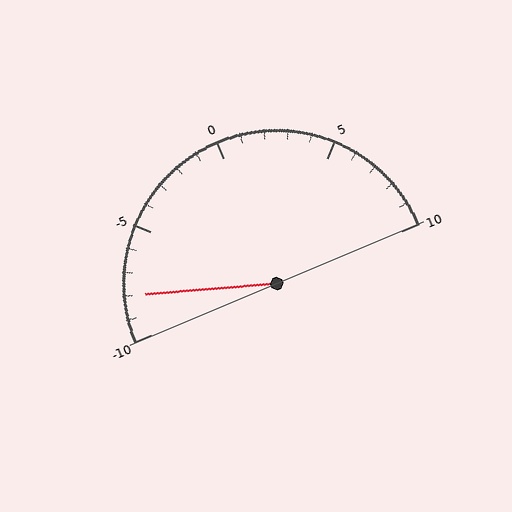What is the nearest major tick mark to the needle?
The nearest major tick mark is -10.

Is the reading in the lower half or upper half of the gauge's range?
The reading is in the lower half of the range (-10 to 10).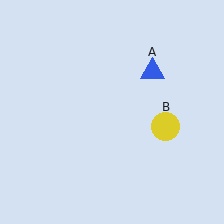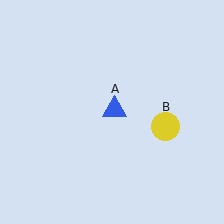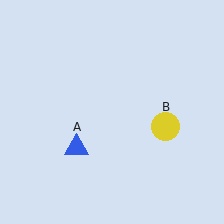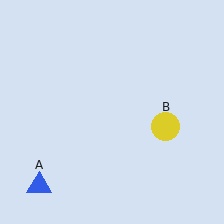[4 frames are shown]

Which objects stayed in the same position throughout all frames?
Yellow circle (object B) remained stationary.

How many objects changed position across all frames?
1 object changed position: blue triangle (object A).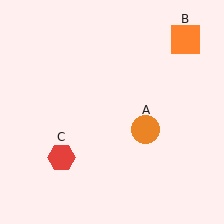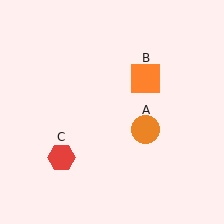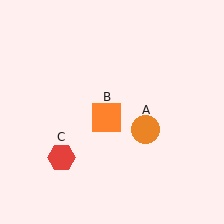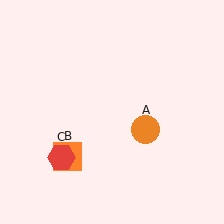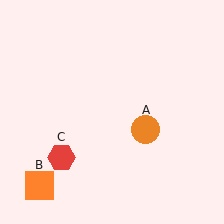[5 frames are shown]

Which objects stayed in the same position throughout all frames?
Orange circle (object A) and red hexagon (object C) remained stationary.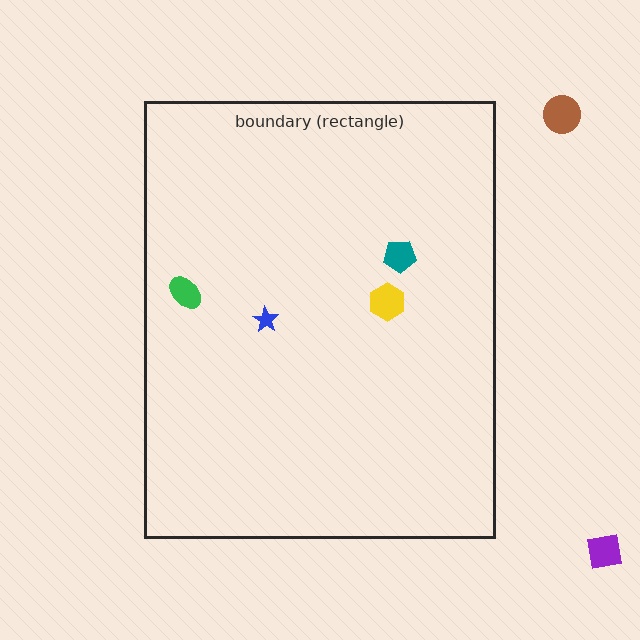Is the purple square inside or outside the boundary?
Outside.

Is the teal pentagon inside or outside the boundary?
Inside.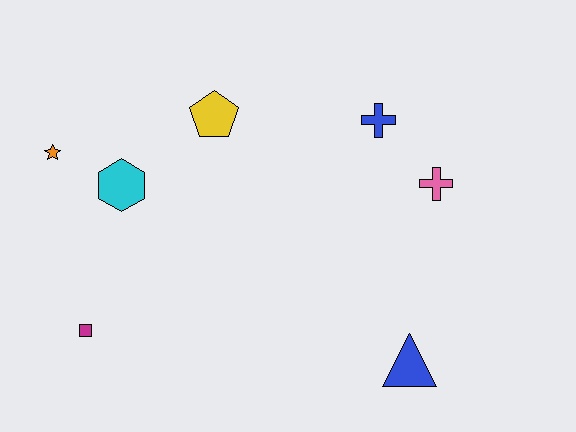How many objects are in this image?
There are 7 objects.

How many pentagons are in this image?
There is 1 pentagon.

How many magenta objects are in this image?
There is 1 magenta object.